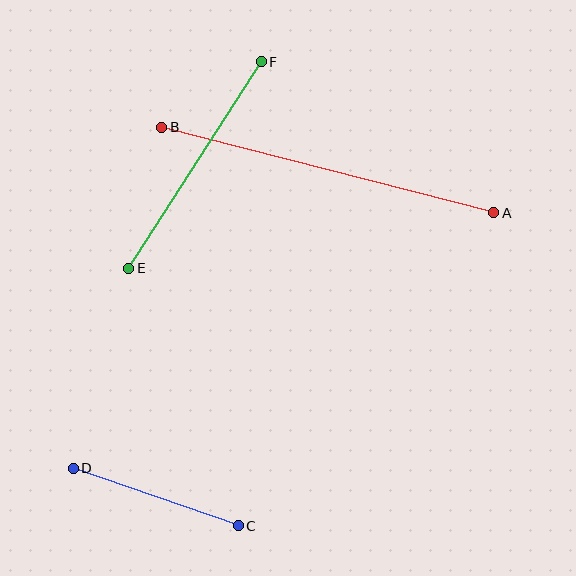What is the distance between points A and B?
The distance is approximately 343 pixels.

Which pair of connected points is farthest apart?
Points A and B are farthest apart.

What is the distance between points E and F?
The distance is approximately 245 pixels.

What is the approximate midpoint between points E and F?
The midpoint is at approximately (195, 165) pixels.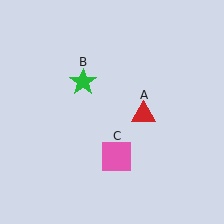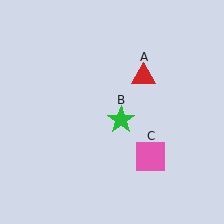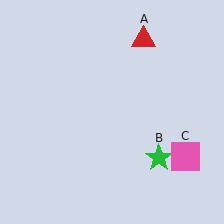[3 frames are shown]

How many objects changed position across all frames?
3 objects changed position: red triangle (object A), green star (object B), pink square (object C).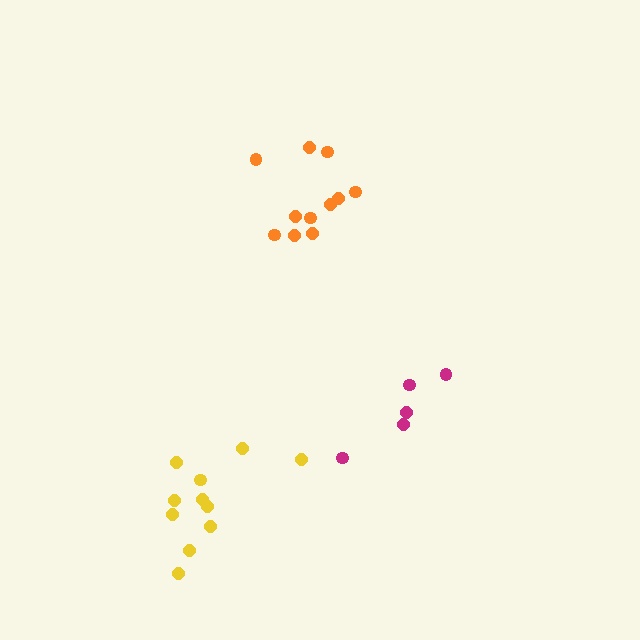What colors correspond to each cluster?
The clusters are colored: magenta, yellow, orange.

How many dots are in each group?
Group 1: 5 dots, Group 2: 11 dots, Group 3: 11 dots (27 total).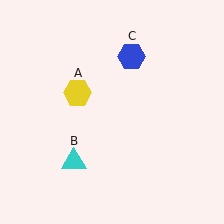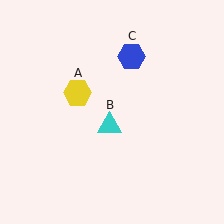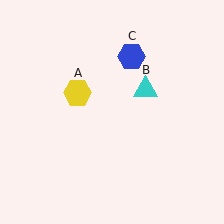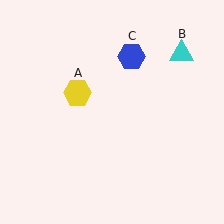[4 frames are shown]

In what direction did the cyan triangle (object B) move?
The cyan triangle (object B) moved up and to the right.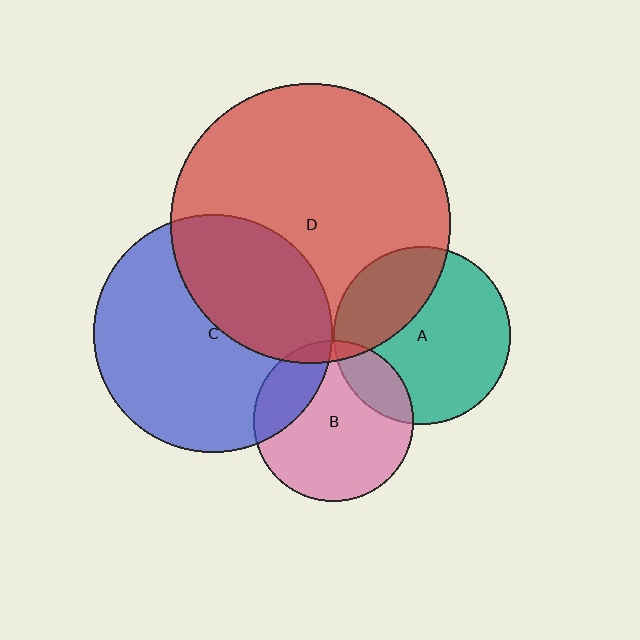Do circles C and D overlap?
Yes.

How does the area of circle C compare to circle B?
Approximately 2.2 times.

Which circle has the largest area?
Circle D (red).